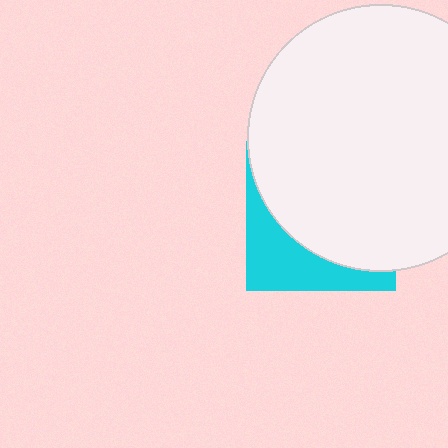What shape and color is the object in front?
The object in front is a white circle.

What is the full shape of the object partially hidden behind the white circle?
The partially hidden object is a cyan square.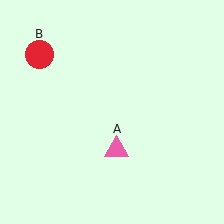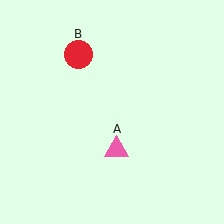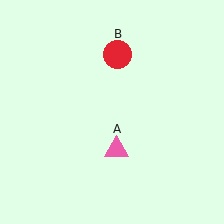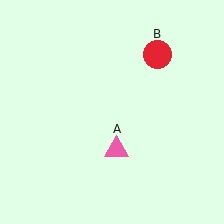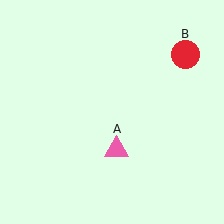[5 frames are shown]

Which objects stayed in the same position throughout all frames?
Pink triangle (object A) remained stationary.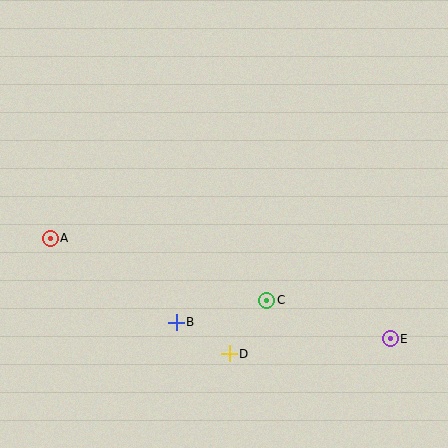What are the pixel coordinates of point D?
Point D is at (229, 354).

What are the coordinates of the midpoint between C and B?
The midpoint between C and B is at (221, 311).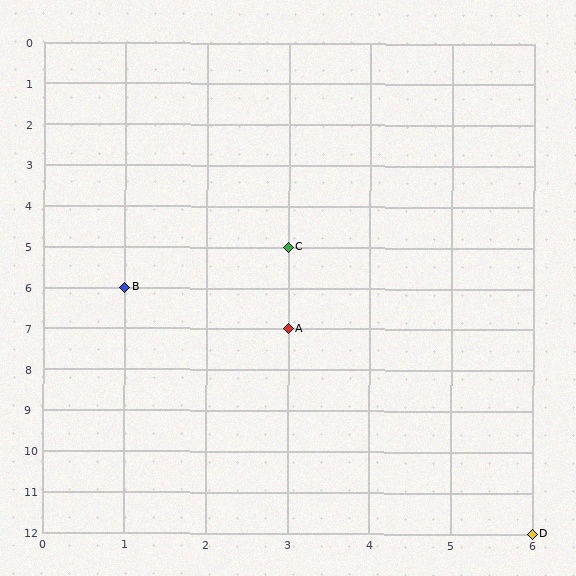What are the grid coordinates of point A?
Point A is at grid coordinates (3, 7).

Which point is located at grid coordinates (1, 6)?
Point B is at (1, 6).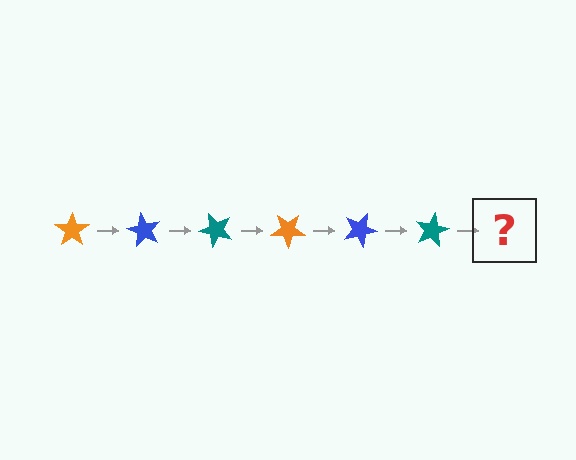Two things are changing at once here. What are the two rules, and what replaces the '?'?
The two rules are that it rotates 60 degrees each step and the color cycles through orange, blue, and teal. The '?' should be an orange star, rotated 360 degrees from the start.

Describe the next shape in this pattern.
It should be an orange star, rotated 360 degrees from the start.